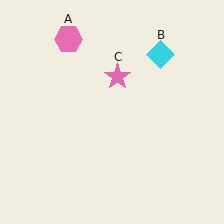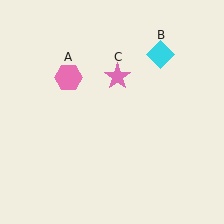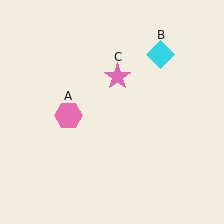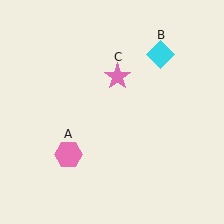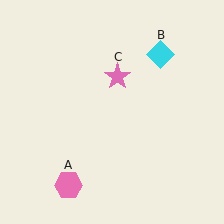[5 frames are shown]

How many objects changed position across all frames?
1 object changed position: pink hexagon (object A).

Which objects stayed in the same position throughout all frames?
Cyan diamond (object B) and pink star (object C) remained stationary.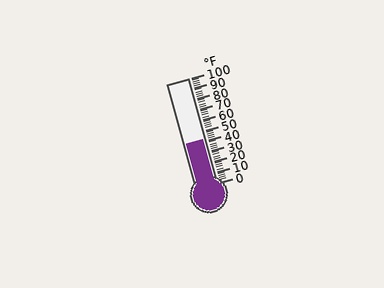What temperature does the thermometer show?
The thermometer shows approximately 42°F.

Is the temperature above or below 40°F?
The temperature is above 40°F.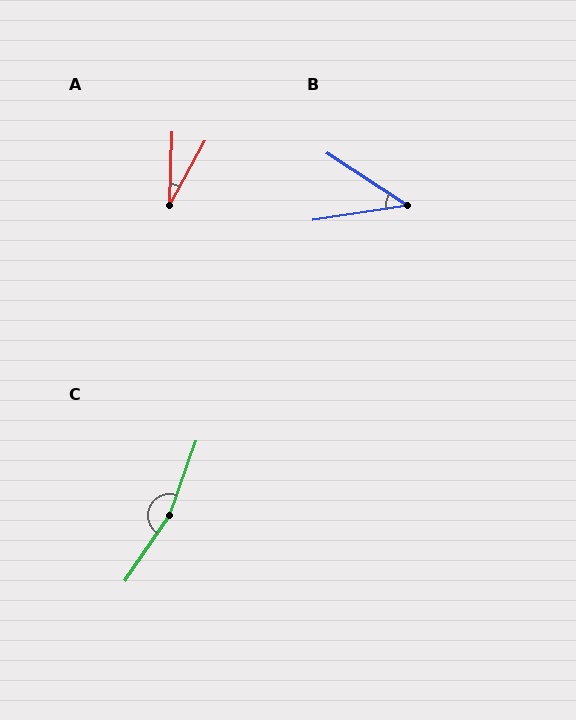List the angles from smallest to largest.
A (27°), B (42°), C (165°).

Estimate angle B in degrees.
Approximately 42 degrees.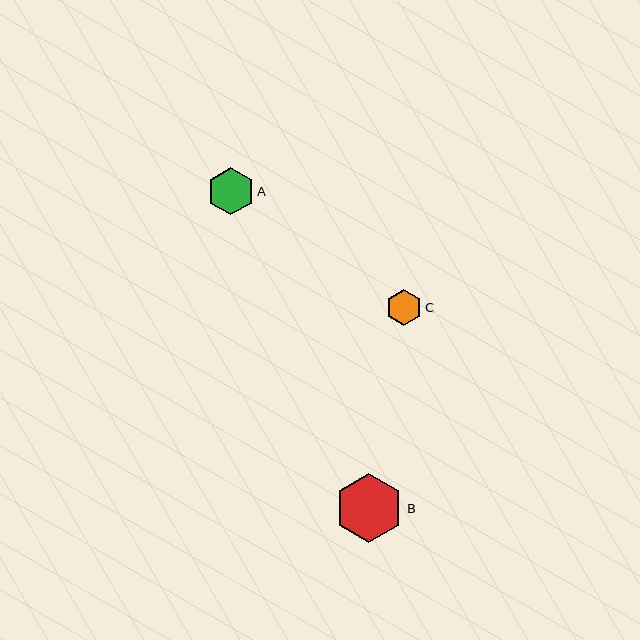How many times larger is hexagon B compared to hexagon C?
Hexagon B is approximately 1.9 times the size of hexagon C.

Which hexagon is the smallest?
Hexagon C is the smallest with a size of approximately 36 pixels.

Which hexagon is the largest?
Hexagon B is the largest with a size of approximately 69 pixels.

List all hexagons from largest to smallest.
From largest to smallest: B, A, C.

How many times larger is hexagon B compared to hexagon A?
Hexagon B is approximately 1.5 times the size of hexagon A.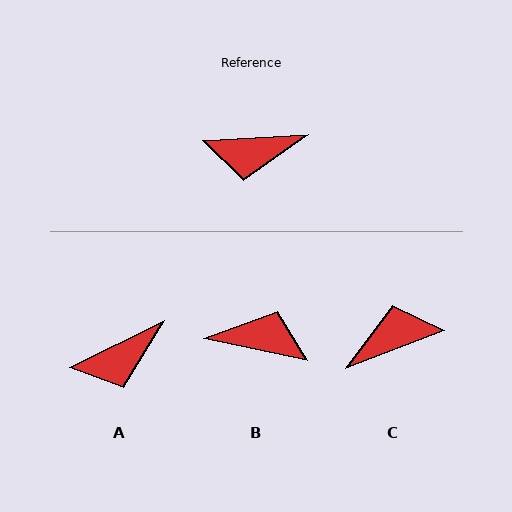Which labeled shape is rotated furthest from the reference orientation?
B, about 165 degrees away.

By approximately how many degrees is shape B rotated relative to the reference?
Approximately 165 degrees counter-clockwise.